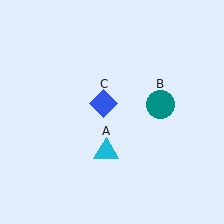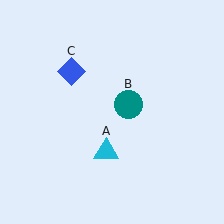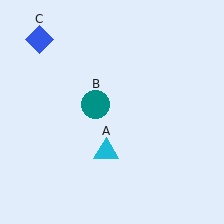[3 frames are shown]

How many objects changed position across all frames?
2 objects changed position: teal circle (object B), blue diamond (object C).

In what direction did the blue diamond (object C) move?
The blue diamond (object C) moved up and to the left.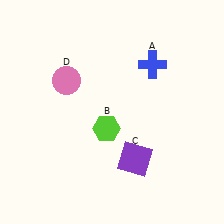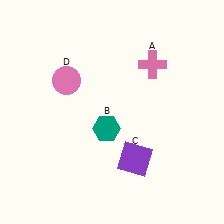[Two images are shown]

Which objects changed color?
A changed from blue to pink. B changed from lime to teal.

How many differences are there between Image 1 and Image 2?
There are 2 differences between the two images.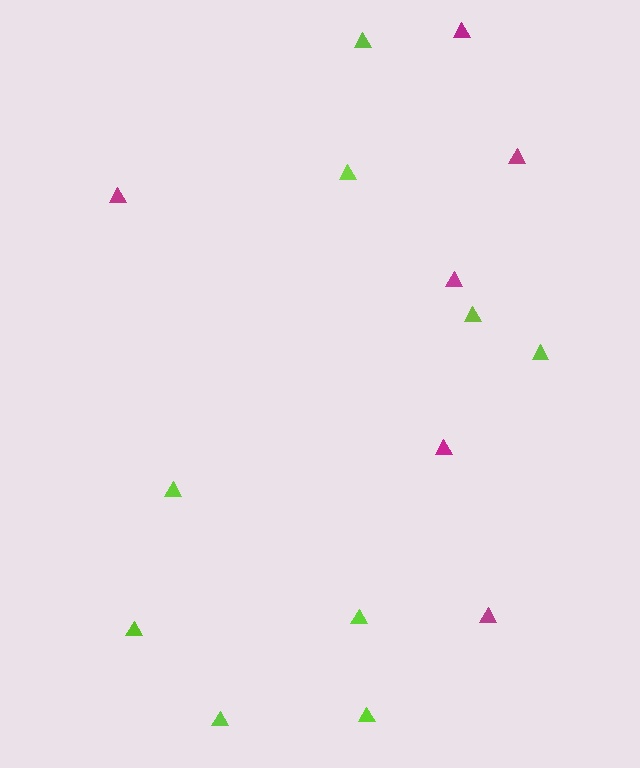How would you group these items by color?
There are 2 groups: one group of lime triangles (9) and one group of magenta triangles (6).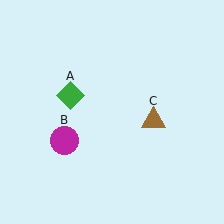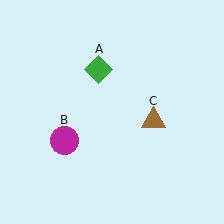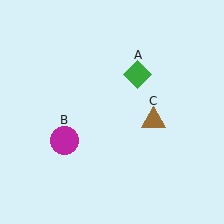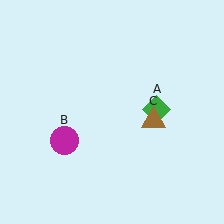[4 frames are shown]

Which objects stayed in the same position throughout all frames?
Magenta circle (object B) and brown triangle (object C) remained stationary.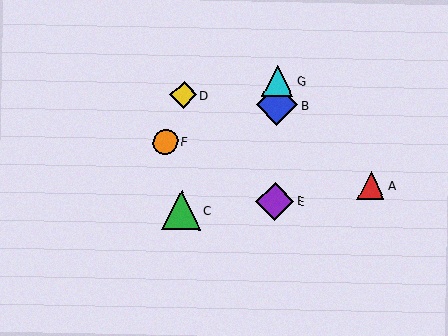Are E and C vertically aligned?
No, E is at x≈275 and C is at x≈181.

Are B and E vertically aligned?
Yes, both are at x≈277.